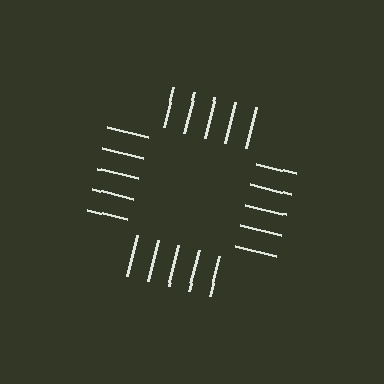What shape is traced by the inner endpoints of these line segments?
An illusory square — the line segments terminate on its edges but no continuous stroke is drawn.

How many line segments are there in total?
20 — 5 along each of the 4 edges.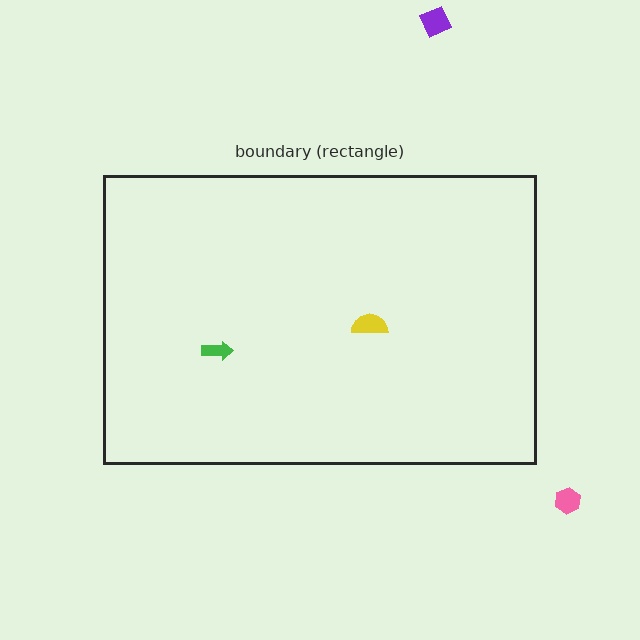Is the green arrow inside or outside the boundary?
Inside.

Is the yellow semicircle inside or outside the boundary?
Inside.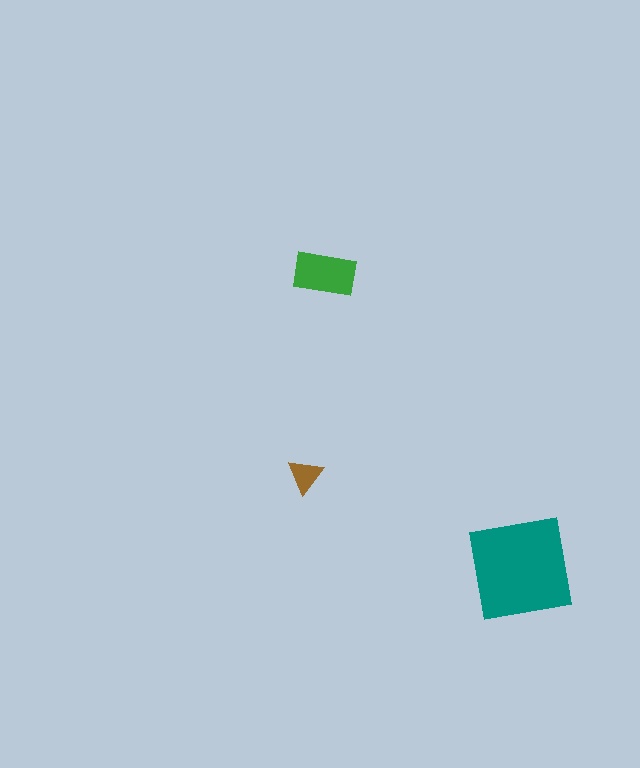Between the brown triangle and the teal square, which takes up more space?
The teal square.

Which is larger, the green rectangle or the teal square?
The teal square.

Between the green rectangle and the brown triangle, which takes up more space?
The green rectangle.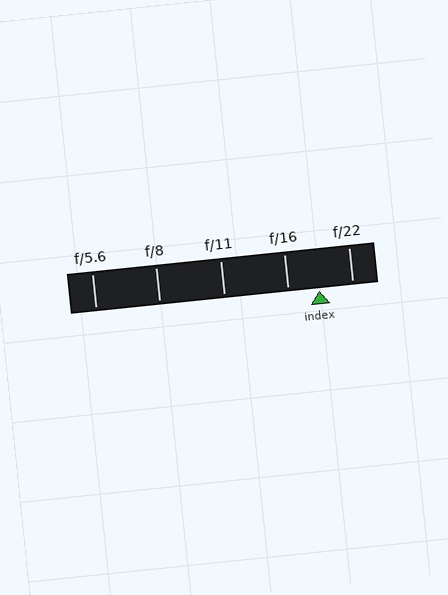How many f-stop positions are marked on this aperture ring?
There are 5 f-stop positions marked.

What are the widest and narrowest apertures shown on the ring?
The widest aperture shown is f/5.6 and the narrowest is f/22.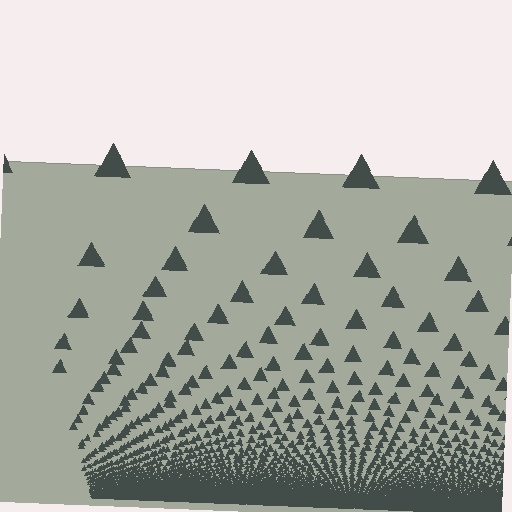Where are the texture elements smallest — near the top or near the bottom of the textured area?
Near the bottom.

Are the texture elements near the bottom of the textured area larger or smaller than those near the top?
Smaller. The gradient is inverted — elements near the bottom are smaller and denser.